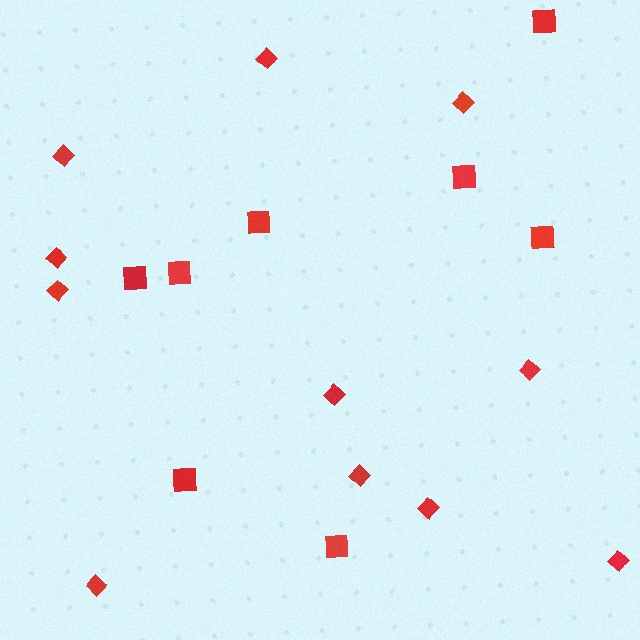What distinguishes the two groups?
There are 2 groups: one group of squares (8) and one group of diamonds (11).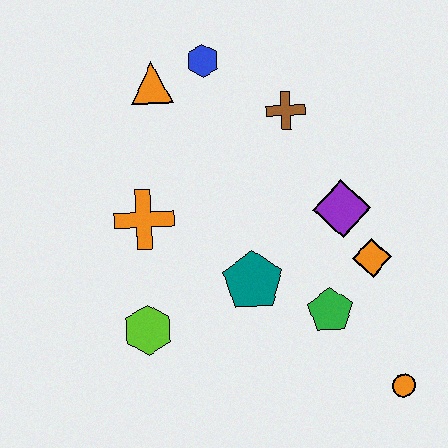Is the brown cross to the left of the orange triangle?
No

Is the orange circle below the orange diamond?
Yes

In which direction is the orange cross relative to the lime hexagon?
The orange cross is above the lime hexagon.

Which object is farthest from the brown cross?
The orange circle is farthest from the brown cross.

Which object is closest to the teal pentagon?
The green pentagon is closest to the teal pentagon.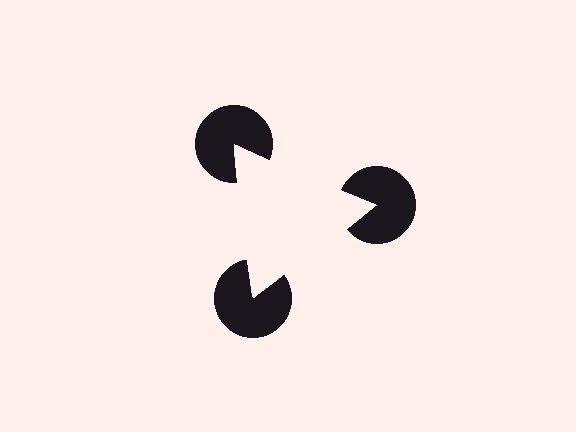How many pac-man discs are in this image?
There are 3 — one at each vertex of the illusory triangle.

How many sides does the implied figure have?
3 sides.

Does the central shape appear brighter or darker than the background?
It typically appears slightly brighter than the background, even though no actual brightness change is drawn.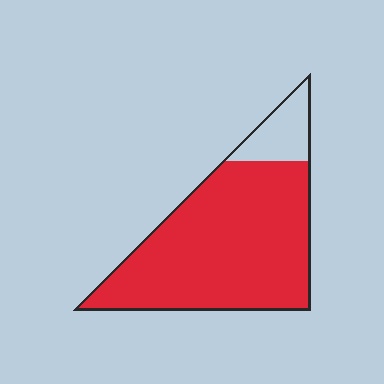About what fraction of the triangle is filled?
About seven eighths (7/8).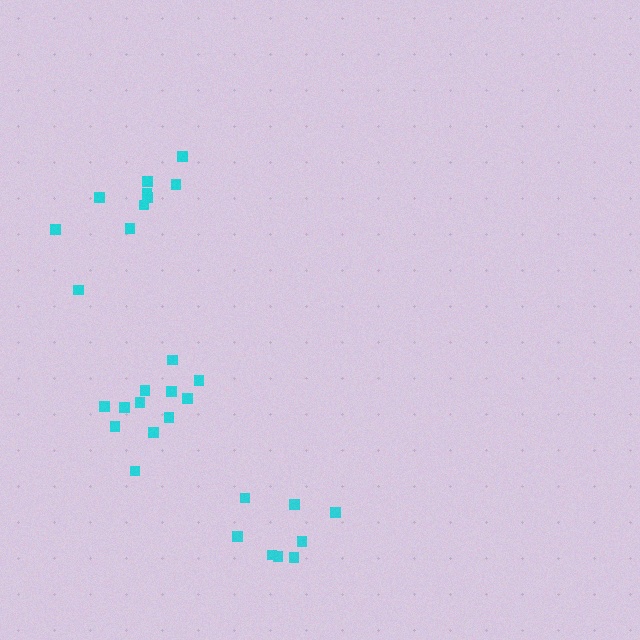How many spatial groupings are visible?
There are 3 spatial groupings.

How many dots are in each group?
Group 1: 12 dots, Group 2: 8 dots, Group 3: 10 dots (30 total).